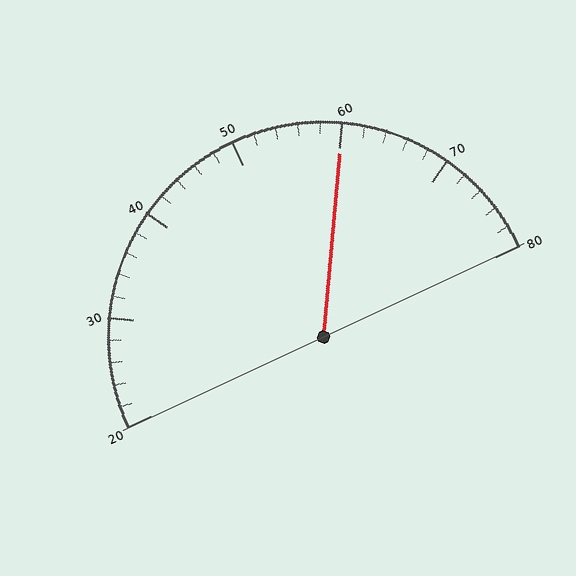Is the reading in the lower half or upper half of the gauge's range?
The reading is in the upper half of the range (20 to 80).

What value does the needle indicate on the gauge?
The needle indicates approximately 60.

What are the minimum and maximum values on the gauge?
The gauge ranges from 20 to 80.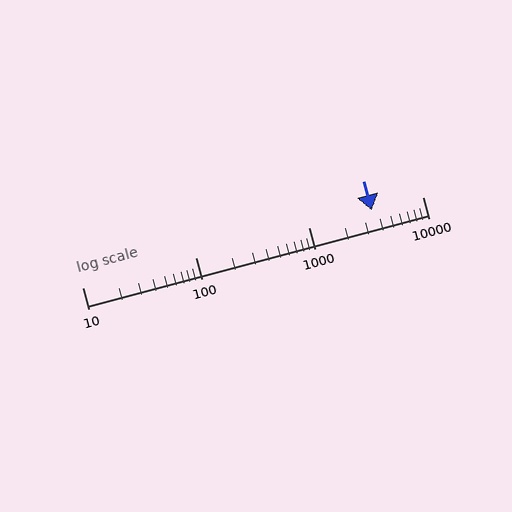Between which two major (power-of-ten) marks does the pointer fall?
The pointer is between 1000 and 10000.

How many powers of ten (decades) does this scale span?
The scale spans 3 decades, from 10 to 10000.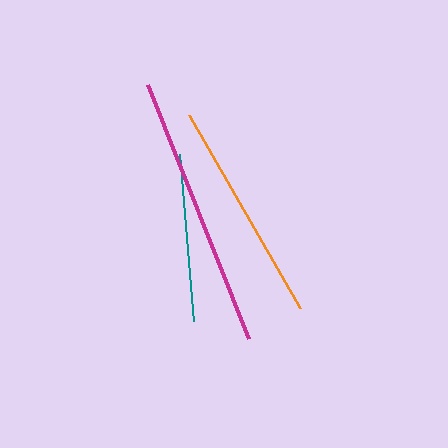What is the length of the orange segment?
The orange segment is approximately 223 pixels long.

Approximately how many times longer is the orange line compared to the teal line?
The orange line is approximately 1.3 times the length of the teal line.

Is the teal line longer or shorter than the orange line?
The orange line is longer than the teal line.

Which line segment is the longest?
The magenta line is the longest at approximately 272 pixels.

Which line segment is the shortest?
The teal line is the shortest at approximately 168 pixels.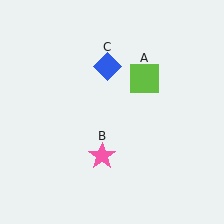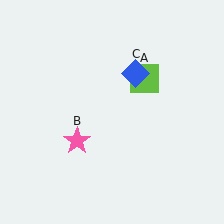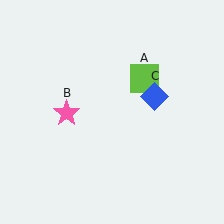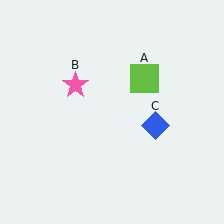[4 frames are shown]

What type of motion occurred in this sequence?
The pink star (object B), blue diamond (object C) rotated clockwise around the center of the scene.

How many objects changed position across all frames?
2 objects changed position: pink star (object B), blue diamond (object C).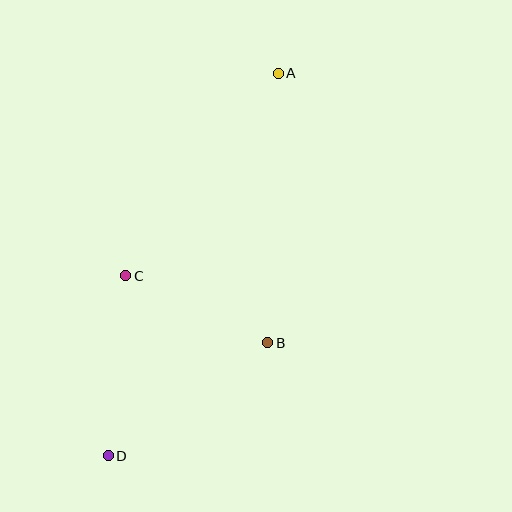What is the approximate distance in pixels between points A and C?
The distance between A and C is approximately 253 pixels.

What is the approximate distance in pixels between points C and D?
The distance between C and D is approximately 180 pixels.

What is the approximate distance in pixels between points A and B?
The distance between A and B is approximately 269 pixels.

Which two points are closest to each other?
Points B and C are closest to each other.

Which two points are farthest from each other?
Points A and D are farthest from each other.